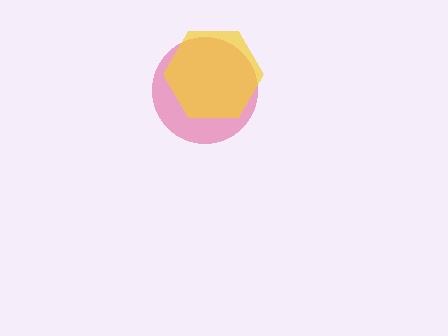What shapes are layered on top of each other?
The layered shapes are: a pink circle, a yellow hexagon.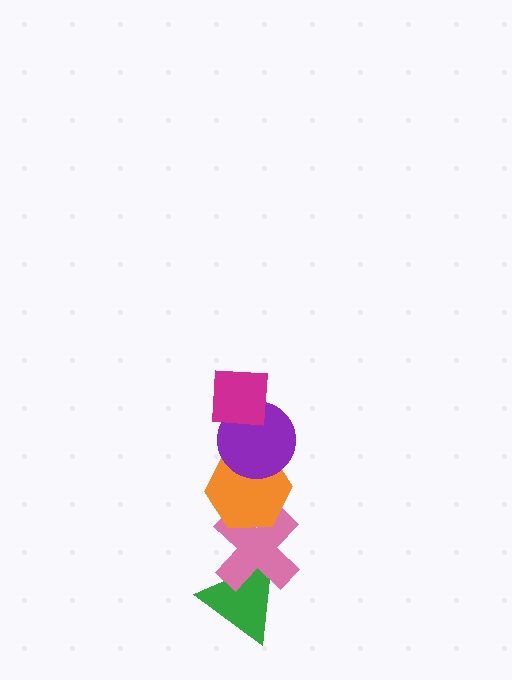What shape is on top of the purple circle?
The magenta square is on top of the purple circle.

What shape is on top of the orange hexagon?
The purple circle is on top of the orange hexagon.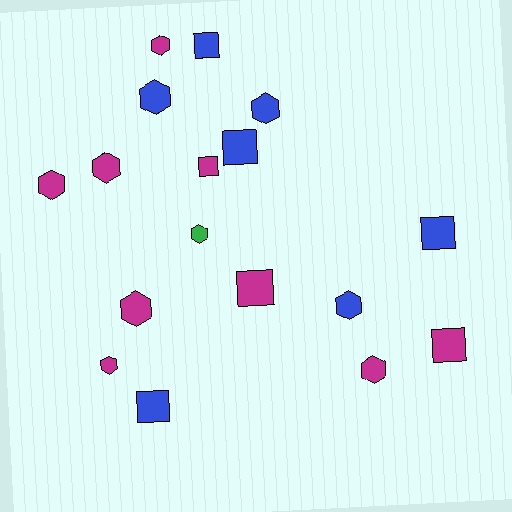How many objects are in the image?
There are 17 objects.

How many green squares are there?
There are no green squares.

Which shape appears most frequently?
Hexagon, with 10 objects.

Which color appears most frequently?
Magenta, with 9 objects.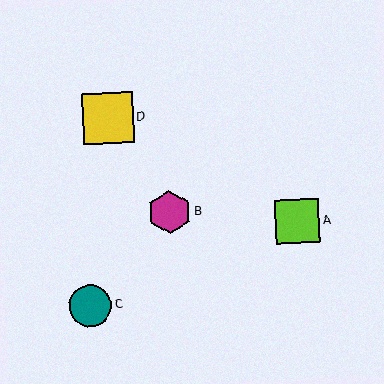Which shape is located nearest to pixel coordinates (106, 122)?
The yellow square (labeled D) at (108, 118) is nearest to that location.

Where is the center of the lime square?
The center of the lime square is at (298, 221).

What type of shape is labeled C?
Shape C is a teal circle.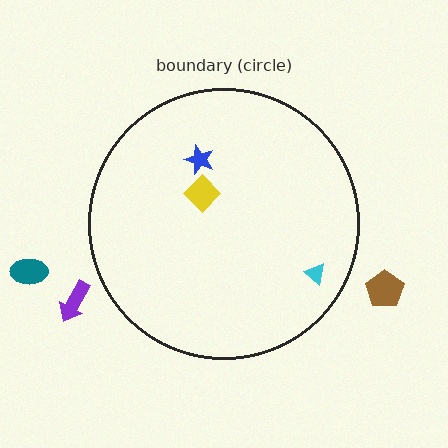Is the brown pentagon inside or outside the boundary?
Outside.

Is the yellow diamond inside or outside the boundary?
Inside.